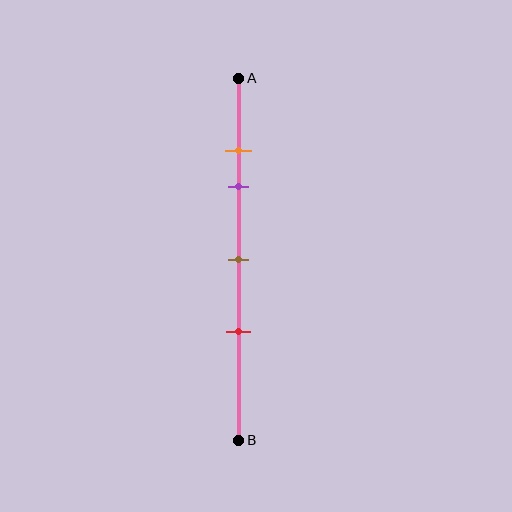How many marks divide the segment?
There are 4 marks dividing the segment.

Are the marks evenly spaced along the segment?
No, the marks are not evenly spaced.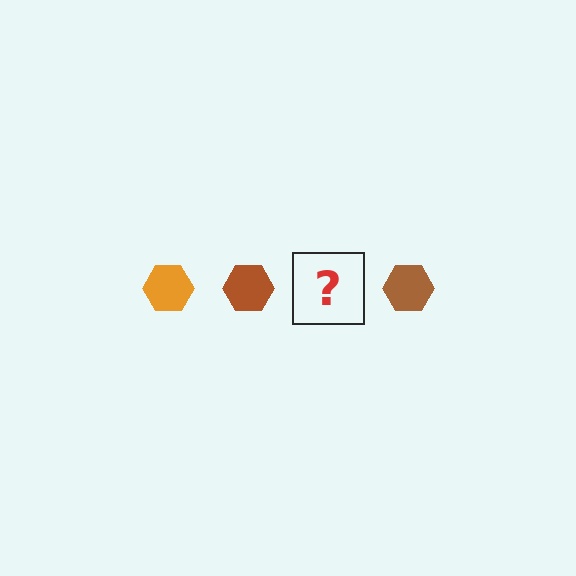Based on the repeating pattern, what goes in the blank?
The blank should be an orange hexagon.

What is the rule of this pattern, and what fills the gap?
The rule is that the pattern cycles through orange, brown hexagons. The gap should be filled with an orange hexagon.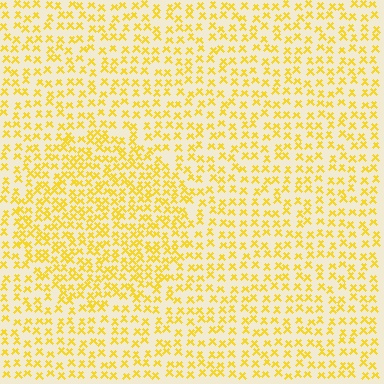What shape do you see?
I see a circle.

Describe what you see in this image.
The image contains small yellow elements arranged at two different densities. A circle-shaped region is visible where the elements are more densely packed than the surrounding area.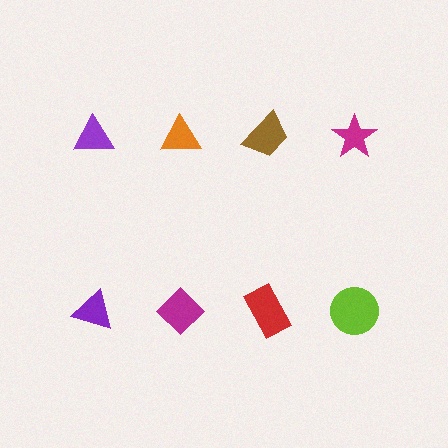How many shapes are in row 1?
4 shapes.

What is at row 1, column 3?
A brown trapezoid.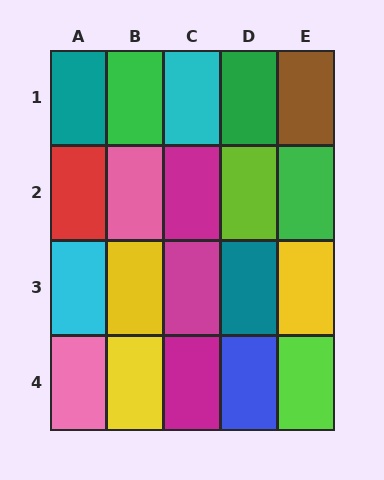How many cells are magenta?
3 cells are magenta.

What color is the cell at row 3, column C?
Magenta.